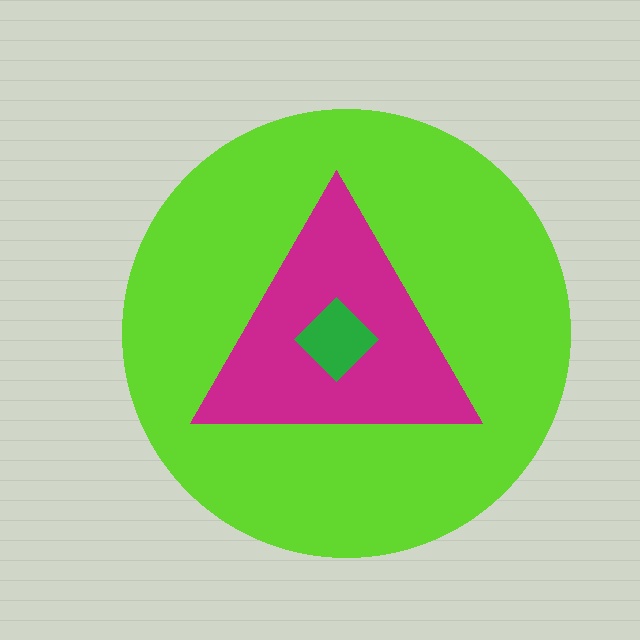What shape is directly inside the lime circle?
The magenta triangle.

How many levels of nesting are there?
3.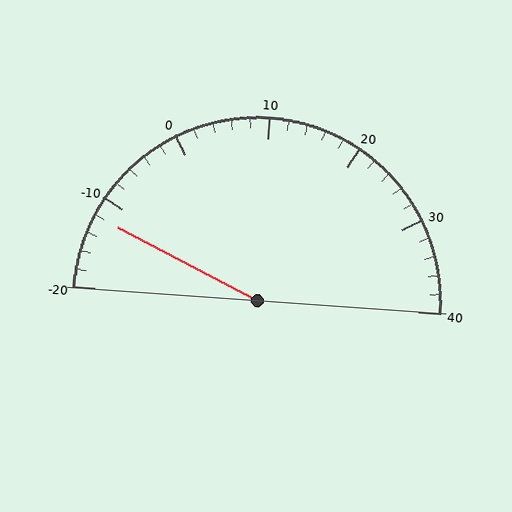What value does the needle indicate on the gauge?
The needle indicates approximately -12.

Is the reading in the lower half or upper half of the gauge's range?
The reading is in the lower half of the range (-20 to 40).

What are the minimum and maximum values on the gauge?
The gauge ranges from -20 to 40.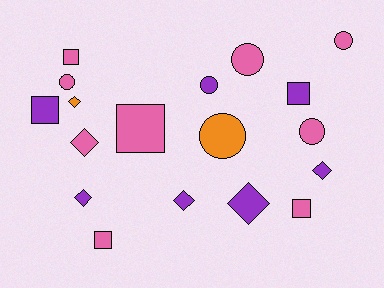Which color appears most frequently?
Pink, with 9 objects.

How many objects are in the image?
There are 18 objects.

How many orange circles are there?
There is 1 orange circle.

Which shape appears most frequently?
Diamond, with 6 objects.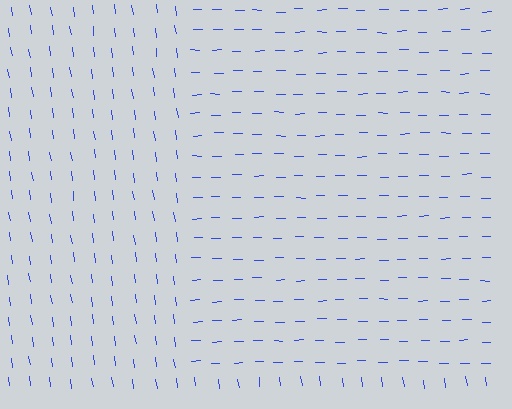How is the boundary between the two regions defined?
The boundary is defined purely by a change in line orientation (approximately 83 degrees difference). All lines are the same color and thickness.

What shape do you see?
I see a rectangle.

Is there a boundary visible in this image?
Yes, there is a texture boundary formed by a change in line orientation.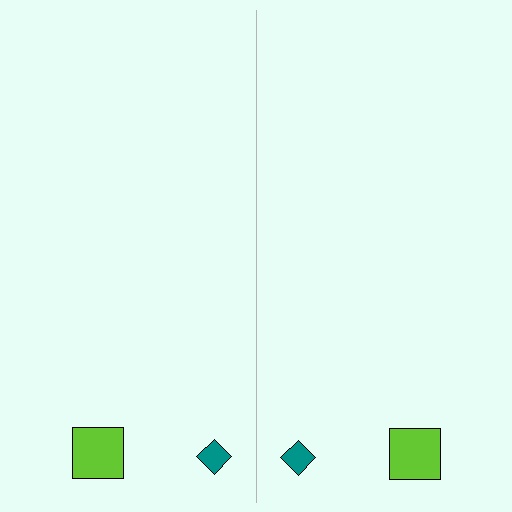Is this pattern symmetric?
Yes, this pattern has bilateral (reflection) symmetry.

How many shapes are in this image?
There are 4 shapes in this image.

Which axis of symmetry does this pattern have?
The pattern has a vertical axis of symmetry running through the center of the image.